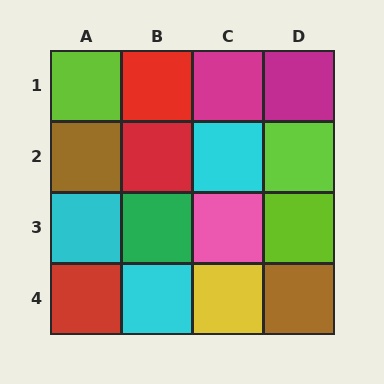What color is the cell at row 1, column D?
Magenta.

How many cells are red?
3 cells are red.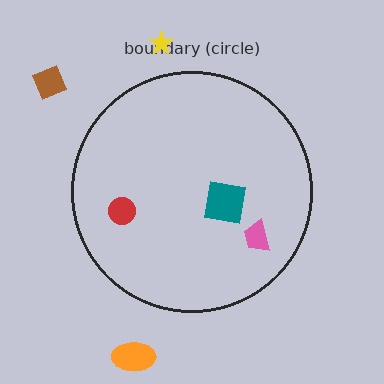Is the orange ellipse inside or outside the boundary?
Outside.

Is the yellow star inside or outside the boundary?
Outside.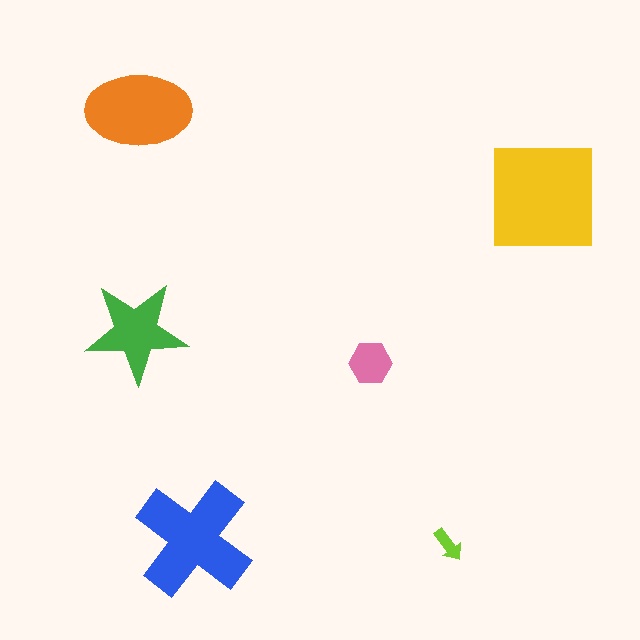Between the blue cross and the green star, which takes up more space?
The blue cross.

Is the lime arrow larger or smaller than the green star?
Smaller.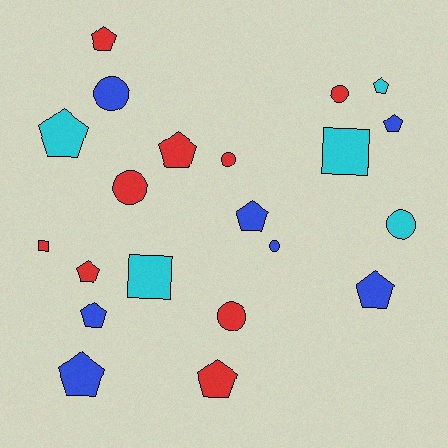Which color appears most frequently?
Red, with 9 objects.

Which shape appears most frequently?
Pentagon, with 11 objects.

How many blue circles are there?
There are 2 blue circles.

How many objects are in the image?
There are 21 objects.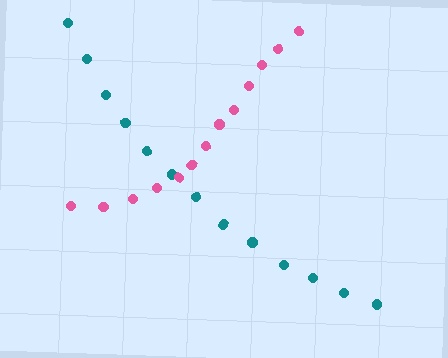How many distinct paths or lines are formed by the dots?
There are 2 distinct paths.